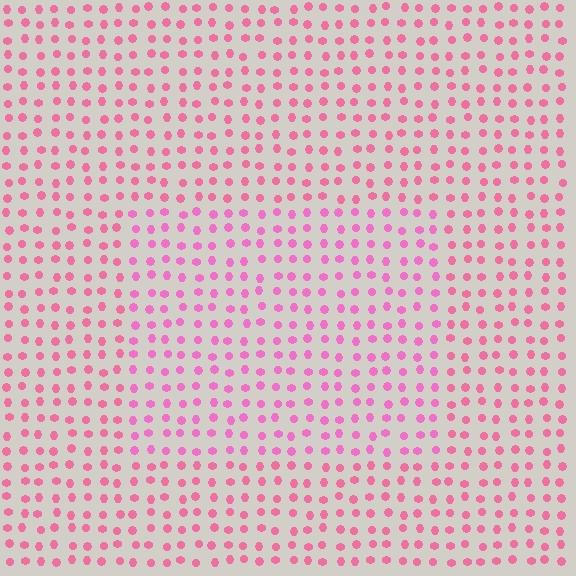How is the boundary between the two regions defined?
The boundary is defined purely by a slight shift in hue (about 18 degrees). Spacing, size, and orientation are identical on both sides.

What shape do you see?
I see a rectangle.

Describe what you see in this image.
The image is filled with small pink elements in a uniform arrangement. A rectangle-shaped region is visible where the elements are tinted to a slightly different hue, forming a subtle color boundary.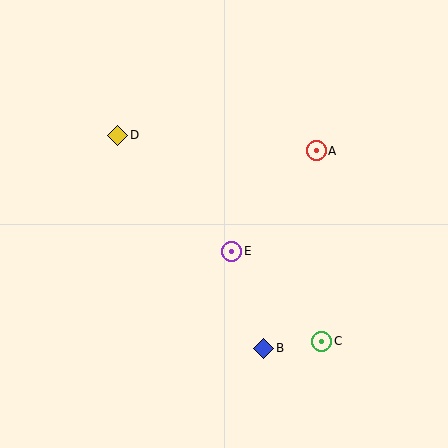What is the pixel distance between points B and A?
The distance between B and A is 204 pixels.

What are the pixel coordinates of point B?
Point B is at (264, 348).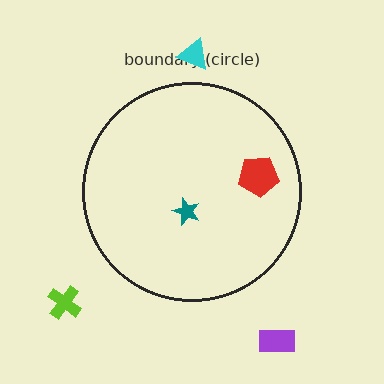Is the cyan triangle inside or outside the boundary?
Outside.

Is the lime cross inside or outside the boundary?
Outside.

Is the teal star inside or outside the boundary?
Inside.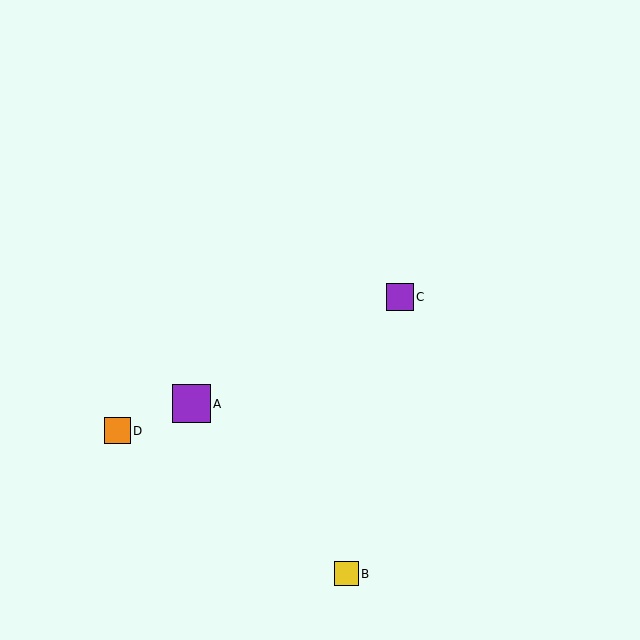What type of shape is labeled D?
Shape D is an orange square.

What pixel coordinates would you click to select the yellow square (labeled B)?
Click at (346, 574) to select the yellow square B.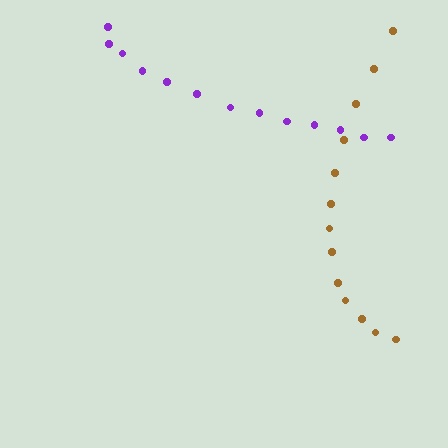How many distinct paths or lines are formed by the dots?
There are 2 distinct paths.